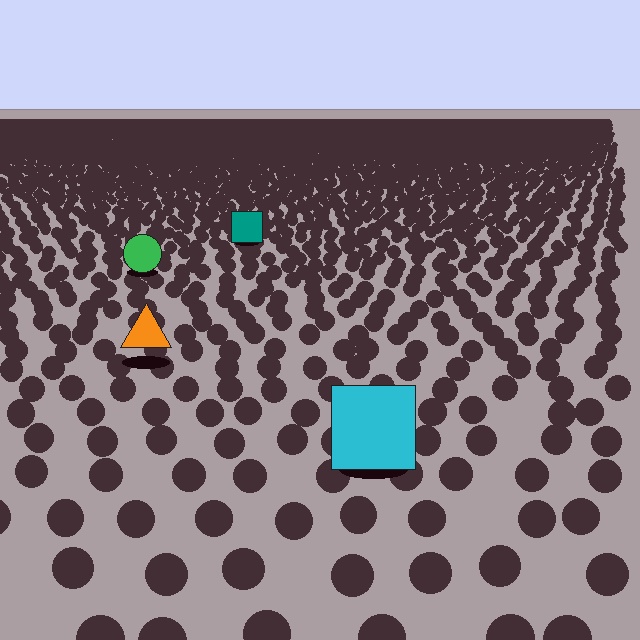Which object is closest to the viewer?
The cyan square is closest. The texture marks near it are larger and more spread out.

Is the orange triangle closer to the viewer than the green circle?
Yes. The orange triangle is closer — you can tell from the texture gradient: the ground texture is coarser near it.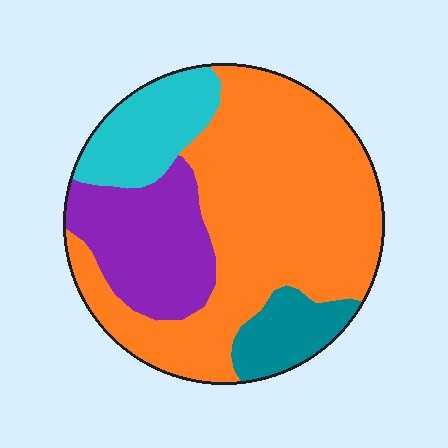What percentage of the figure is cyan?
Cyan takes up about one eighth (1/8) of the figure.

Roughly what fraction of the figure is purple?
Purple covers roughly 20% of the figure.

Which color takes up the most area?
Orange, at roughly 55%.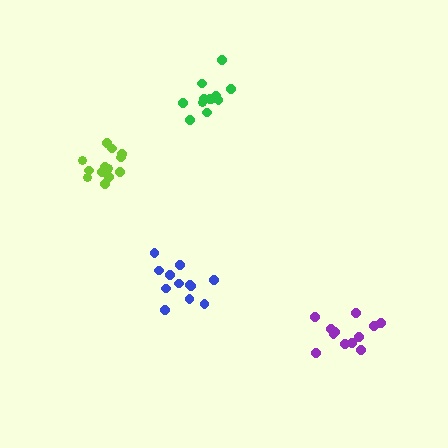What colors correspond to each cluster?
The clusters are colored: blue, green, lime, purple.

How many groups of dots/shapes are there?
There are 4 groups.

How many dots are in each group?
Group 1: 12 dots, Group 2: 13 dots, Group 3: 13 dots, Group 4: 12 dots (50 total).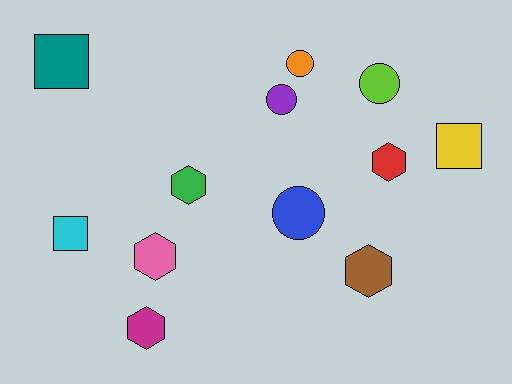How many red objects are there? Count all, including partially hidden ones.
There is 1 red object.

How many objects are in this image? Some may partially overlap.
There are 12 objects.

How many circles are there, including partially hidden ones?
There are 4 circles.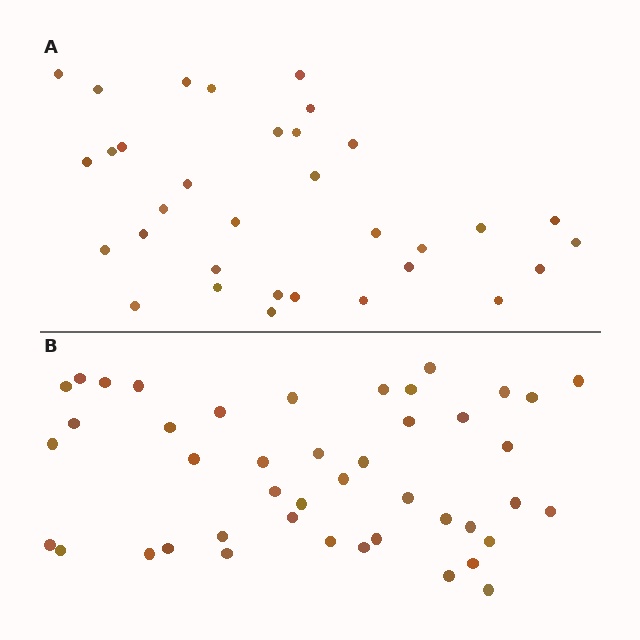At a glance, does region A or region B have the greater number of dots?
Region B (the bottom region) has more dots.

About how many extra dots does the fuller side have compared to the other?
Region B has roughly 12 or so more dots than region A.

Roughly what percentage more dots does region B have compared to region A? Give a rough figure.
About 35% more.